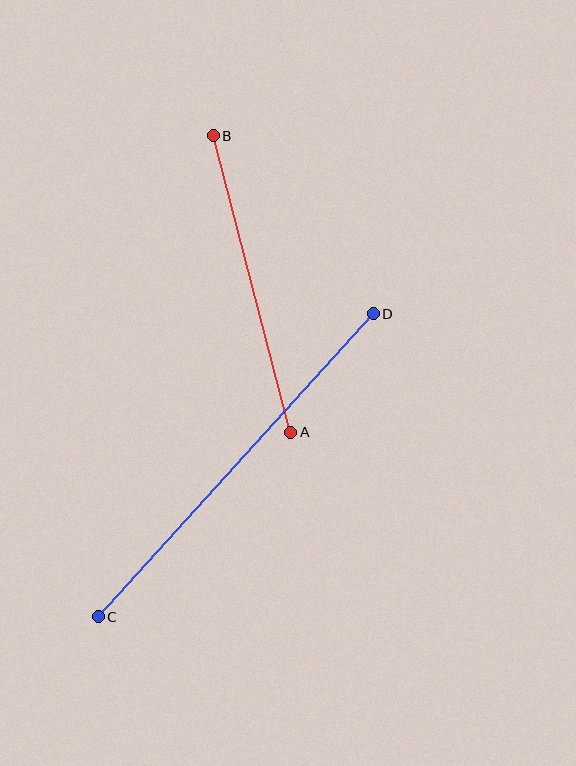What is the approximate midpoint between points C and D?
The midpoint is at approximately (236, 465) pixels.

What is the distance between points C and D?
The distance is approximately 409 pixels.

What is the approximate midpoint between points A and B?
The midpoint is at approximately (252, 284) pixels.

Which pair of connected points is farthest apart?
Points C and D are farthest apart.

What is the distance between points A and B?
The distance is approximately 306 pixels.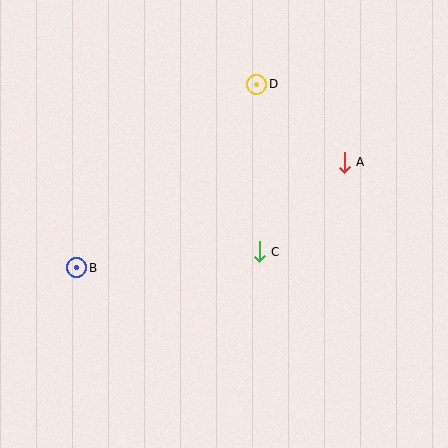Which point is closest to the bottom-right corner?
Point C is closest to the bottom-right corner.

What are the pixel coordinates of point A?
Point A is at (344, 162).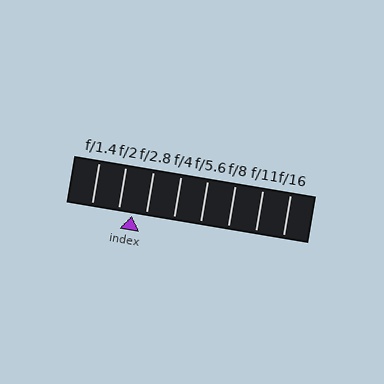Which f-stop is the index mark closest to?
The index mark is closest to f/2.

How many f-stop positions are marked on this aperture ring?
There are 8 f-stop positions marked.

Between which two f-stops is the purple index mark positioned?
The index mark is between f/2 and f/2.8.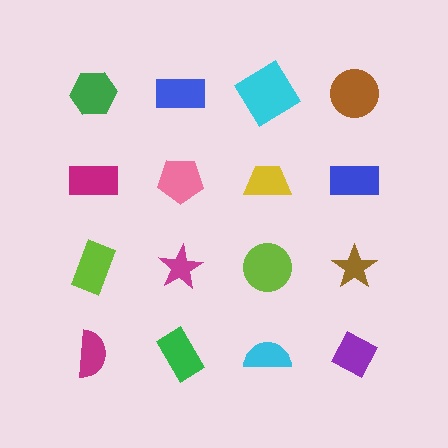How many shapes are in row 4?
4 shapes.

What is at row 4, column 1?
A magenta semicircle.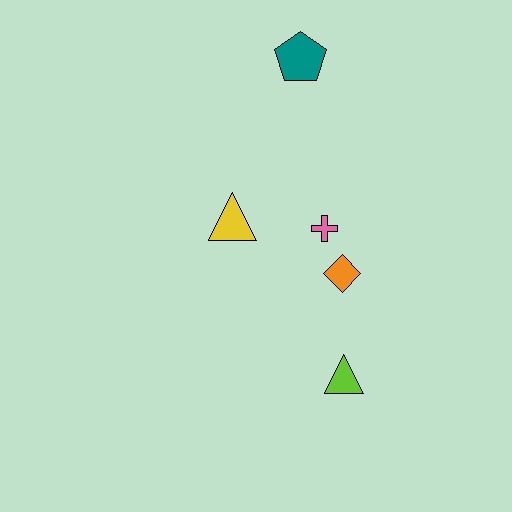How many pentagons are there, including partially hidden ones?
There is 1 pentagon.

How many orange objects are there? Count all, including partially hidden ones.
There is 1 orange object.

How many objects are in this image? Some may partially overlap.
There are 5 objects.